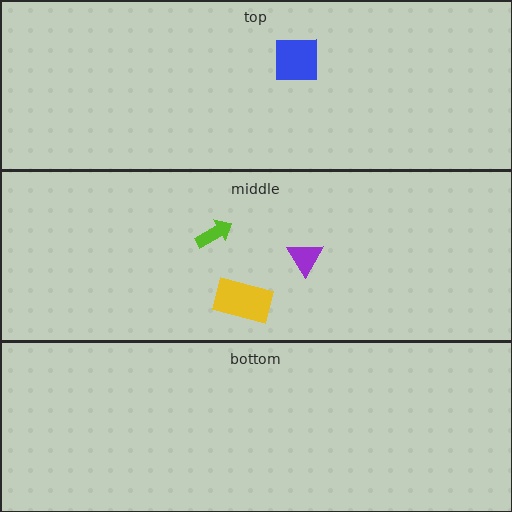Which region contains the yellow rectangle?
The middle region.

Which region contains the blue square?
The top region.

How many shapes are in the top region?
1.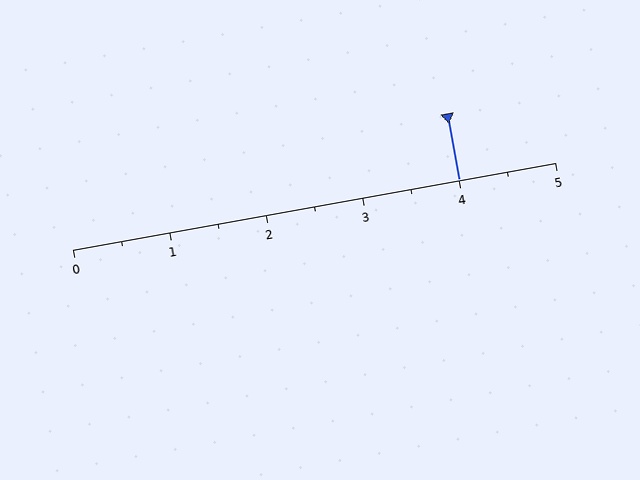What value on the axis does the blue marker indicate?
The marker indicates approximately 4.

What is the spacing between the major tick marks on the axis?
The major ticks are spaced 1 apart.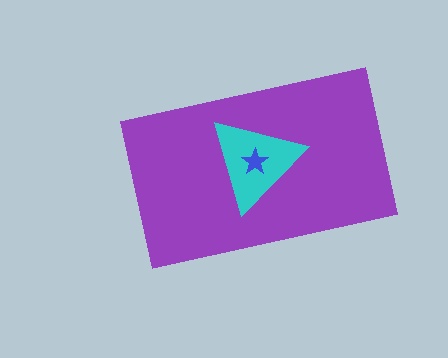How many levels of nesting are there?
3.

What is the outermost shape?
The purple rectangle.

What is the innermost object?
The blue star.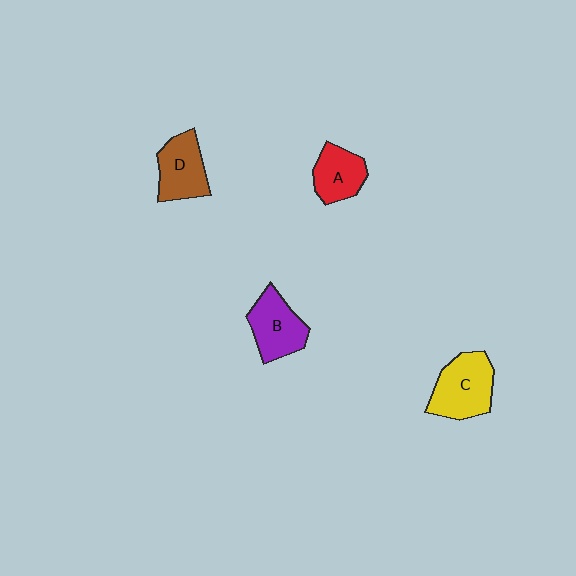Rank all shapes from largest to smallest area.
From largest to smallest: C (yellow), B (purple), D (brown), A (red).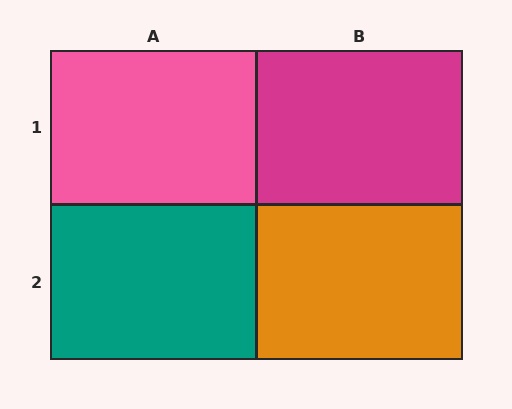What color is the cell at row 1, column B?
Magenta.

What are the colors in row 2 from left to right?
Teal, orange.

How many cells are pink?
1 cell is pink.